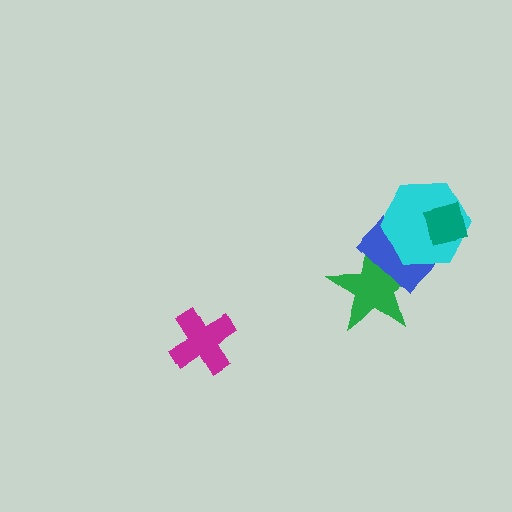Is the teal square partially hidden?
No, no other shape covers it.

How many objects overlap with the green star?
2 objects overlap with the green star.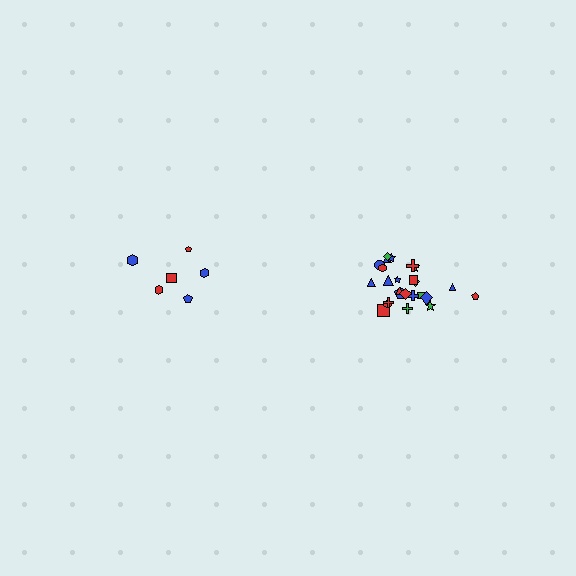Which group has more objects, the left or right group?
The right group.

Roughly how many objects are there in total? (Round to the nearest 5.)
Roughly 30 objects in total.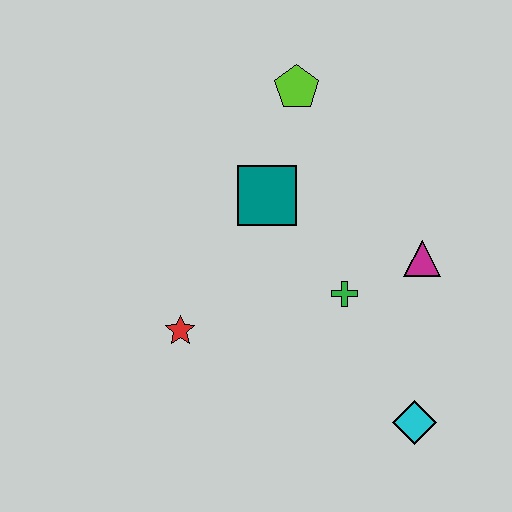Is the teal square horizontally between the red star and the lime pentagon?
Yes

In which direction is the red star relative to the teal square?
The red star is below the teal square.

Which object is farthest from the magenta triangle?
The red star is farthest from the magenta triangle.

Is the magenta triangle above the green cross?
Yes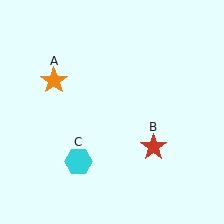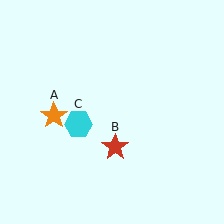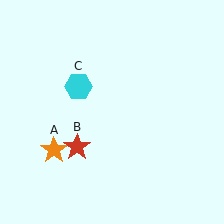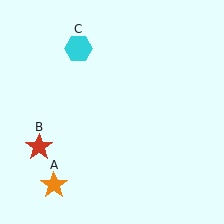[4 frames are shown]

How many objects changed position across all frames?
3 objects changed position: orange star (object A), red star (object B), cyan hexagon (object C).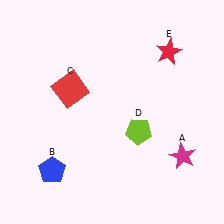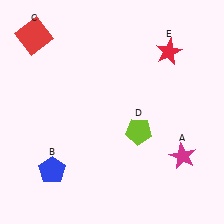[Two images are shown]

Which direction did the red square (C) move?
The red square (C) moved up.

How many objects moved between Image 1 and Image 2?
1 object moved between the two images.